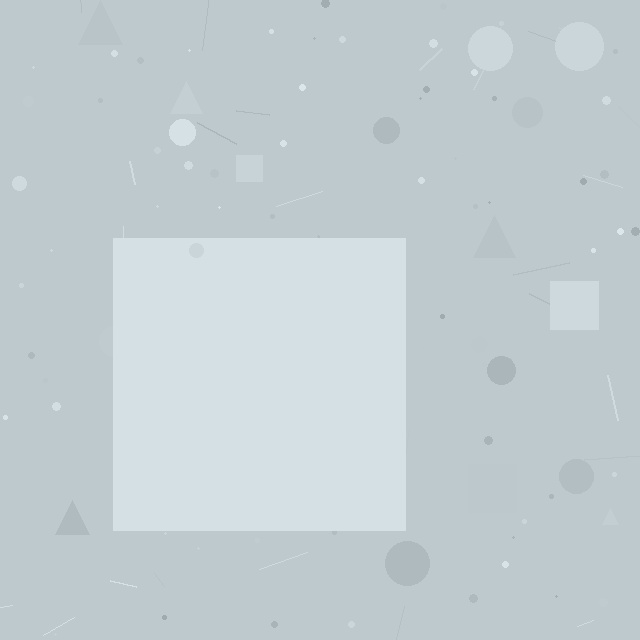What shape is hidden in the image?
A square is hidden in the image.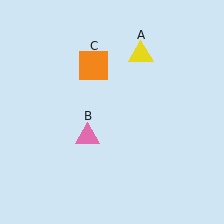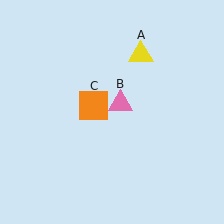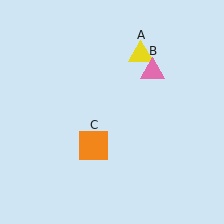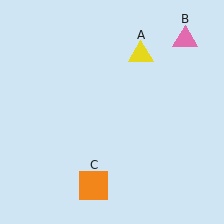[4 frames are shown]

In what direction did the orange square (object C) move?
The orange square (object C) moved down.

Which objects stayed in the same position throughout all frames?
Yellow triangle (object A) remained stationary.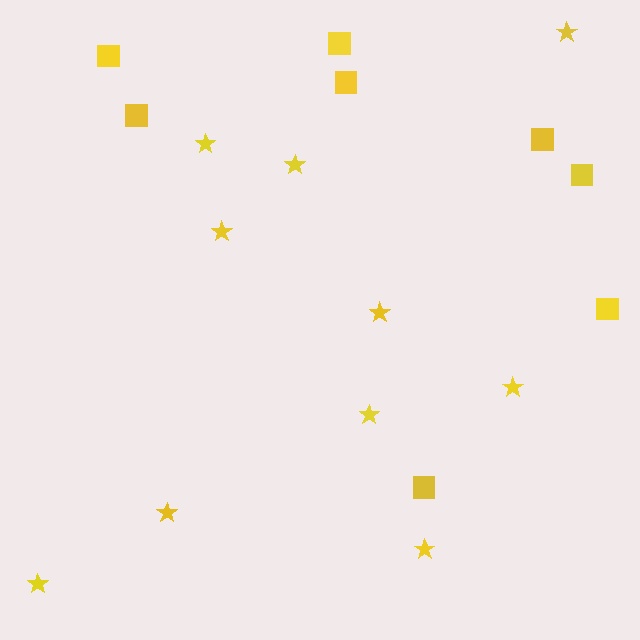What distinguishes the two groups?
There are 2 groups: one group of stars (10) and one group of squares (8).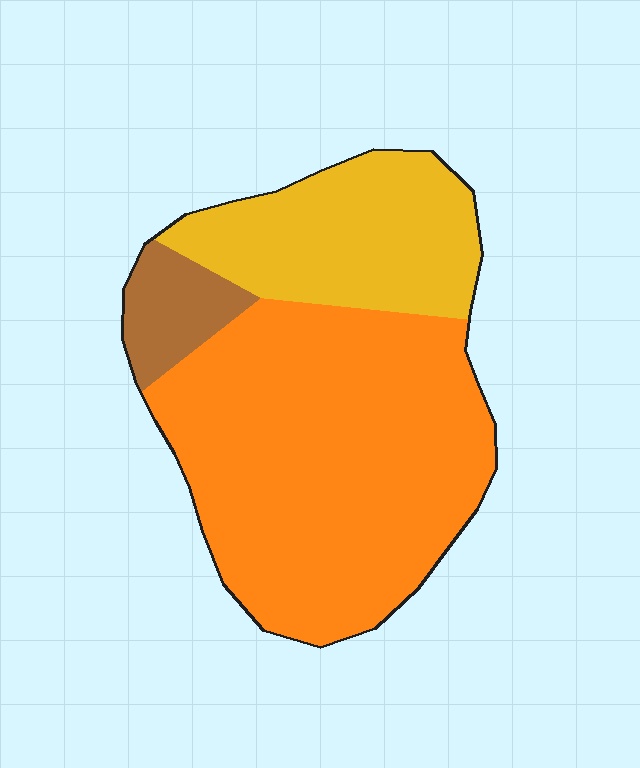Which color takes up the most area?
Orange, at roughly 65%.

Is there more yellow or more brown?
Yellow.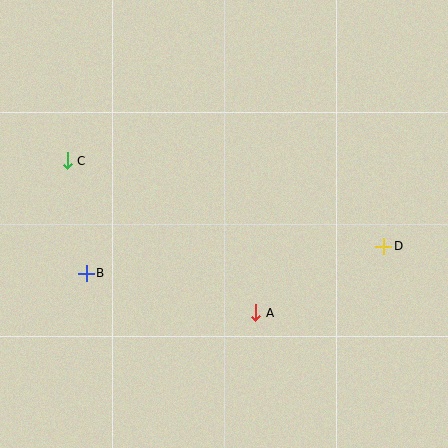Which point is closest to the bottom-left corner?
Point B is closest to the bottom-left corner.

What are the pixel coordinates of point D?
Point D is at (384, 246).